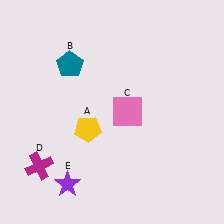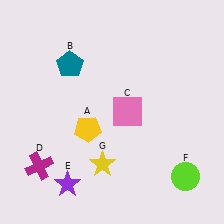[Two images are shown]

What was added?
A lime circle (F), a yellow star (G) were added in Image 2.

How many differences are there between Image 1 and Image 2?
There are 2 differences between the two images.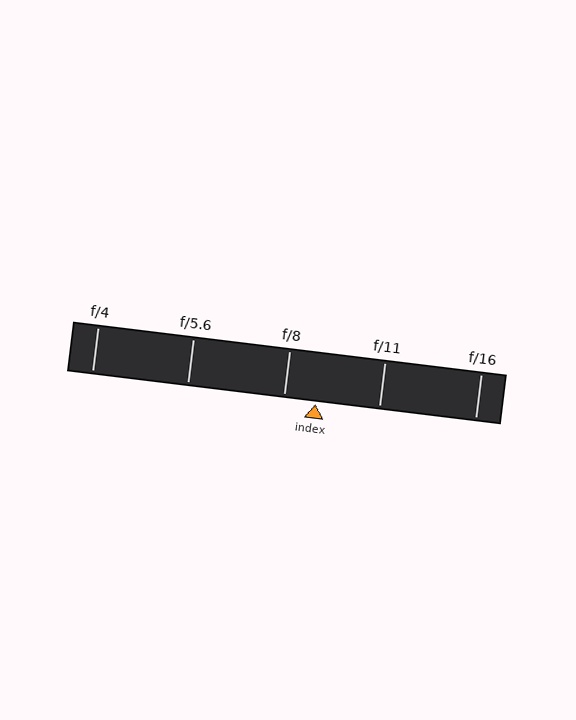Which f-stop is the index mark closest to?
The index mark is closest to f/8.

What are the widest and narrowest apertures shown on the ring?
The widest aperture shown is f/4 and the narrowest is f/16.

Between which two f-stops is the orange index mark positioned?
The index mark is between f/8 and f/11.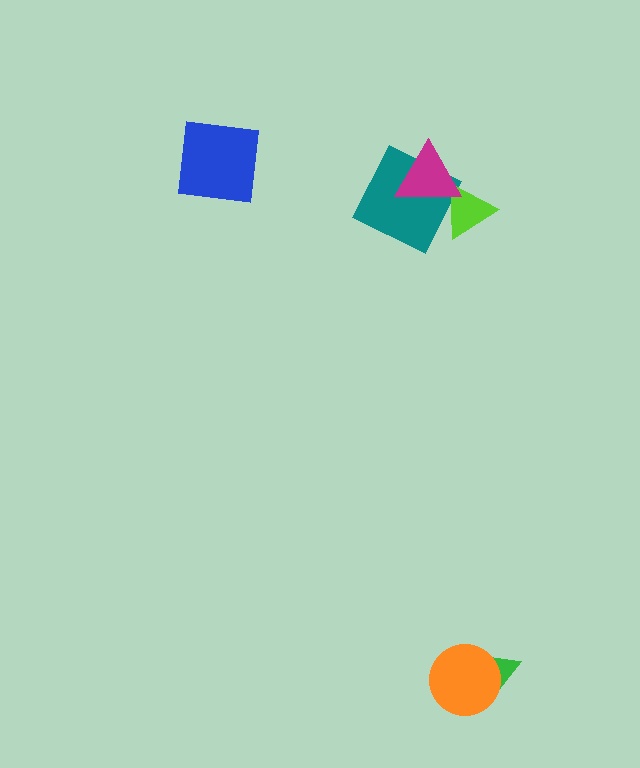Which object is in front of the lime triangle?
The magenta triangle is in front of the lime triangle.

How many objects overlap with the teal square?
2 objects overlap with the teal square.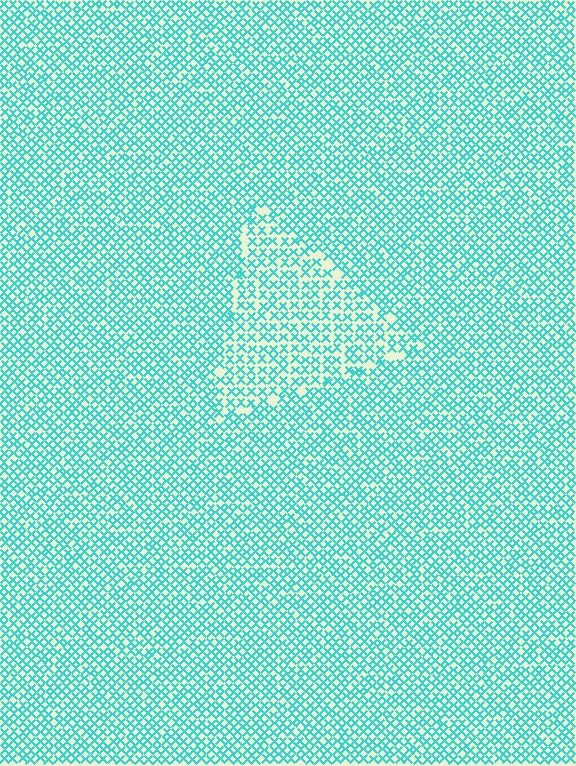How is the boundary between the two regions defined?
The boundary is defined by a change in element density (approximately 1.4x ratio). All elements are the same color, size, and shape.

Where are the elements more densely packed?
The elements are more densely packed outside the triangle boundary.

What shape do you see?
I see a triangle.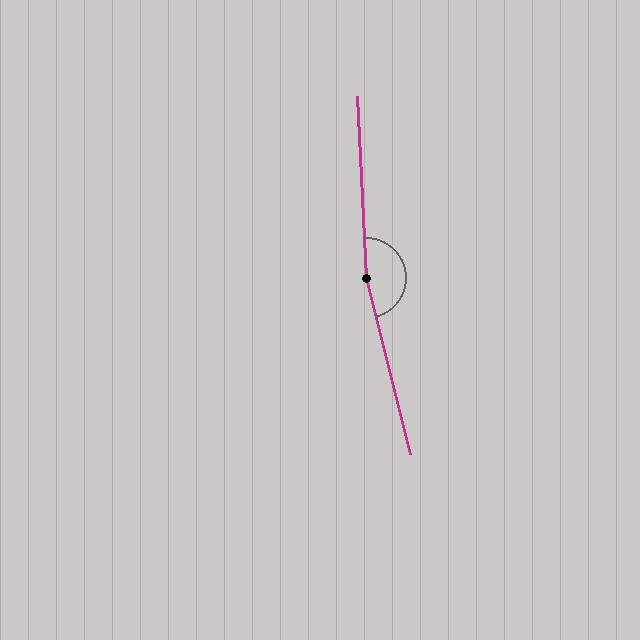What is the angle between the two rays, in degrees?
Approximately 169 degrees.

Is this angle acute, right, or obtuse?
It is obtuse.